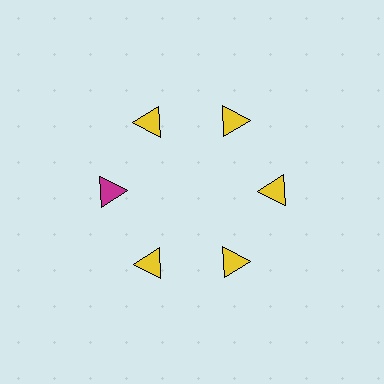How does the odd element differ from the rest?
It has a different color: magenta instead of yellow.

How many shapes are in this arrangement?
There are 6 shapes arranged in a ring pattern.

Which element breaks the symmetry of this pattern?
The magenta triangle at roughly the 9 o'clock position breaks the symmetry. All other shapes are yellow triangles.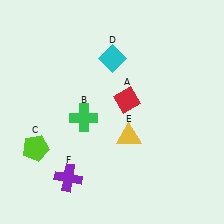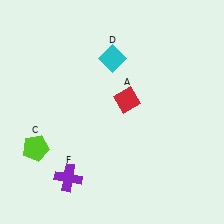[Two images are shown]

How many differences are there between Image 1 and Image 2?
There are 2 differences between the two images.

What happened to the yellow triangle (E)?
The yellow triangle (E) was removed in Image 2. It was in the bottom-right area of Image 1.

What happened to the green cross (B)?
The green cross (B) was removed in Image 2. It was in the bottom-left area of Image 1.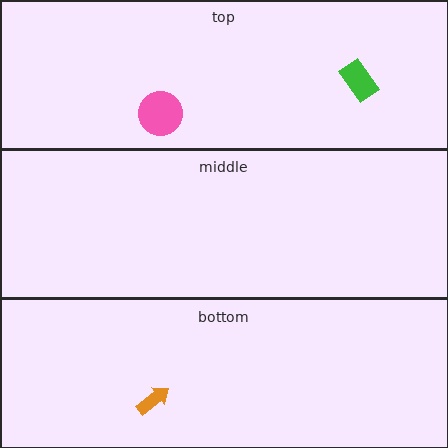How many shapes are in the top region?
2.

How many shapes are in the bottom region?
1.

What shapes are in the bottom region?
The orange arrow.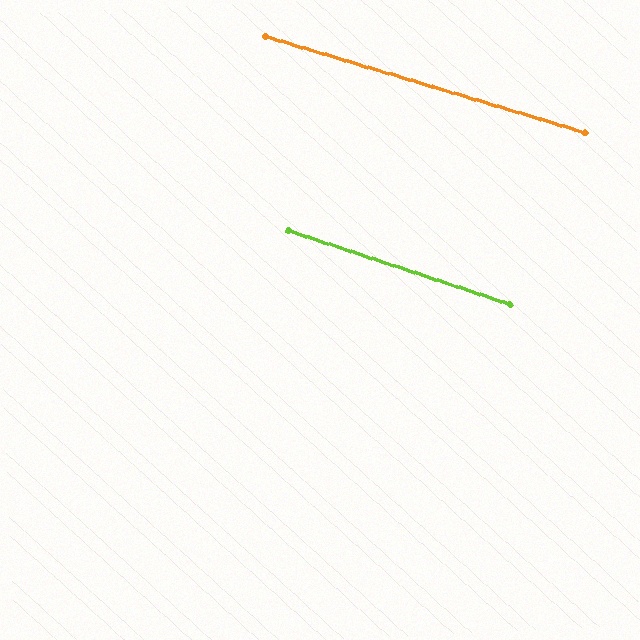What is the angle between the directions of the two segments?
Approximately 2 degrees.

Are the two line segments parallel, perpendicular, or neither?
Parallel — their directions differ by only 1.8°.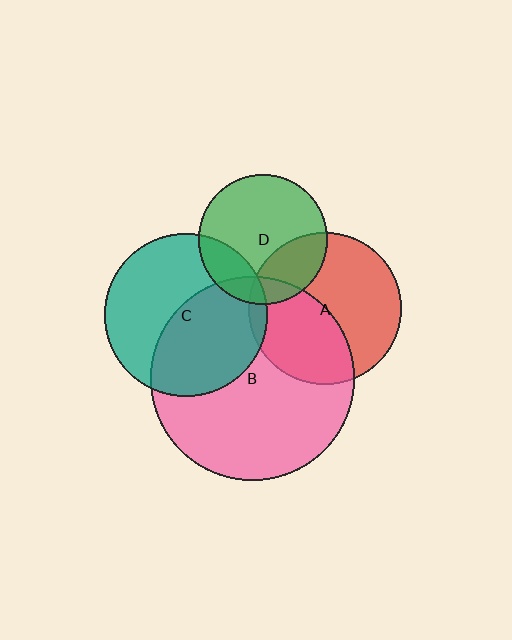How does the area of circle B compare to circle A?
Approximately 1.8 times.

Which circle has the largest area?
Circle B (pink).